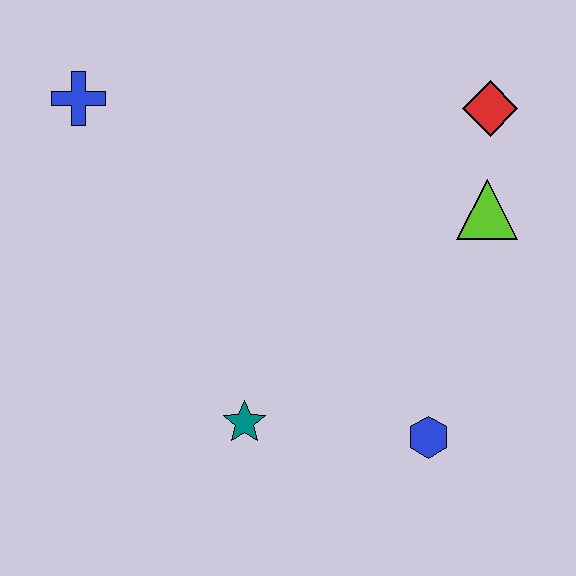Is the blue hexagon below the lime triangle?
Yes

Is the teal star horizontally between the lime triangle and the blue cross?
Yes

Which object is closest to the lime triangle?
The red diamond is closest to the lime triangle.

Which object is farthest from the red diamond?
The blue cross is farthest from the red diamond.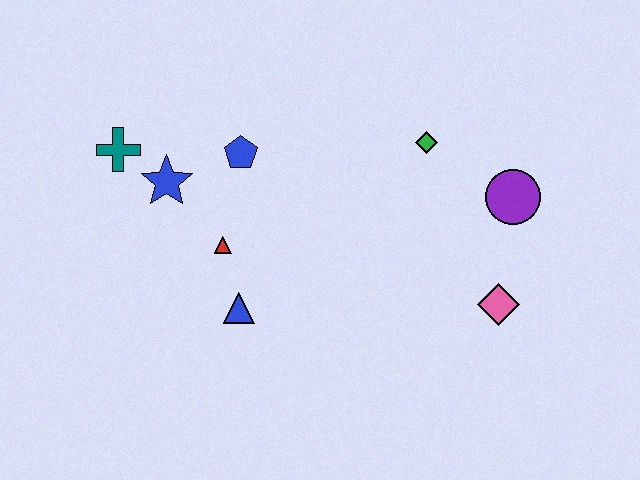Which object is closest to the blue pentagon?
The blue star is closest to the blue pentagon.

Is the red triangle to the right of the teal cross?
Yes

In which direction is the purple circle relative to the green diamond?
The purple circle is to the right of the green diamond.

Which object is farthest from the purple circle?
The teal cross is farthest from the purple circle.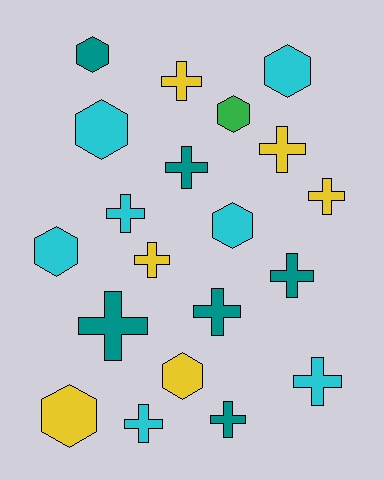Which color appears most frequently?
Cyan, with 7 objects.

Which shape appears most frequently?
Cross, with 12 objects.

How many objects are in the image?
There are 20 objects.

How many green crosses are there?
There are no green crosses.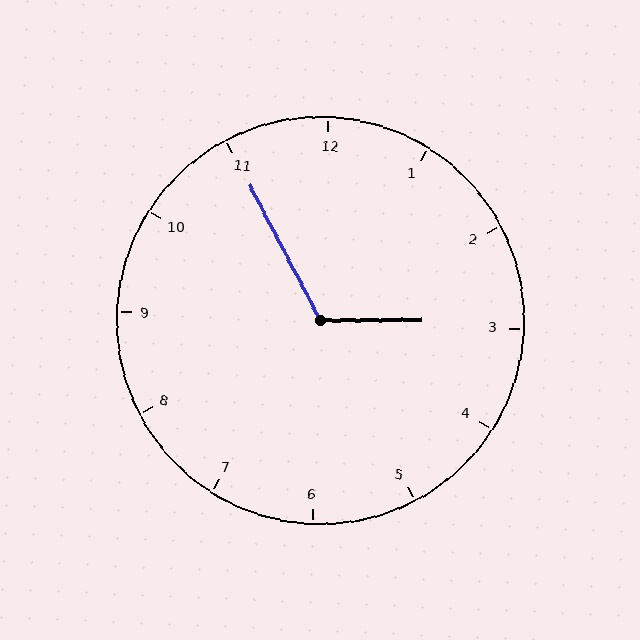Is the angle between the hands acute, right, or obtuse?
It is obtuse.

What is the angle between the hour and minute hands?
Approximately 118 degrees.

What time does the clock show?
2:55.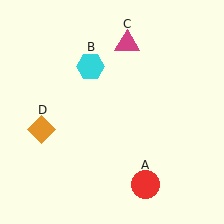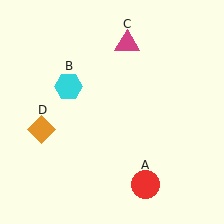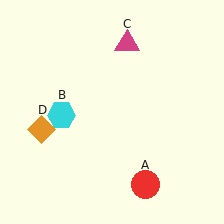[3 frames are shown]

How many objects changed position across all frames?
1 object changed position: cyan hexagon (object B).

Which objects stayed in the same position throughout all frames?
Red circle (object A) and magenta triangle (object C) and orange diamond (object D) remained stationary.